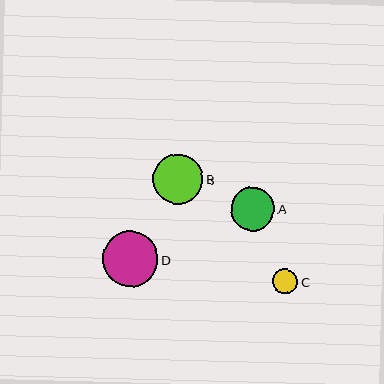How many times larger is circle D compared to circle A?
Circle D is approximately 1.3 times the size of circle A.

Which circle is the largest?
Circle D is the largest with a size of approximately 56 pixels.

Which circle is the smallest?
Circle C is the smallest with a size of approximately 25 pixels.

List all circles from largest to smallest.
From largest to smallest: D, B, A, C.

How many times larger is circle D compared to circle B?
Circle D is approximately 1.1 times the size of circle B.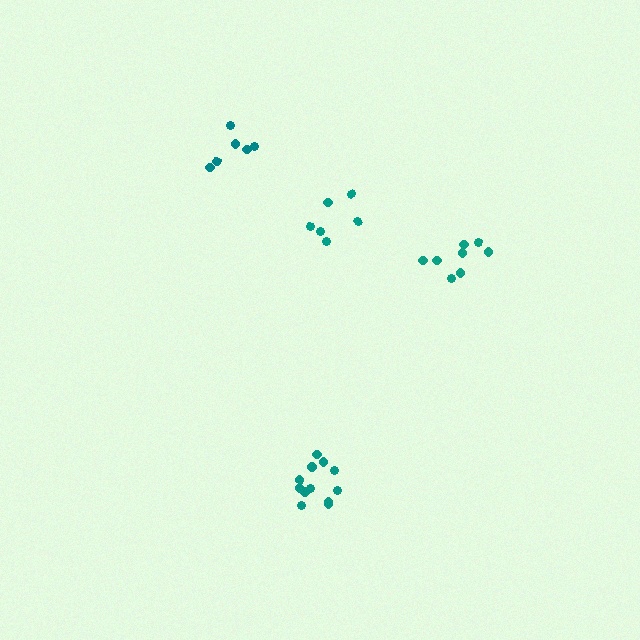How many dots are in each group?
Group 1: 8 dots, Group 2: 12 dots, Group 3: 6 dots, Group 4: 6 dots (32 total).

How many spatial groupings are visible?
There are 4 spatial groupings.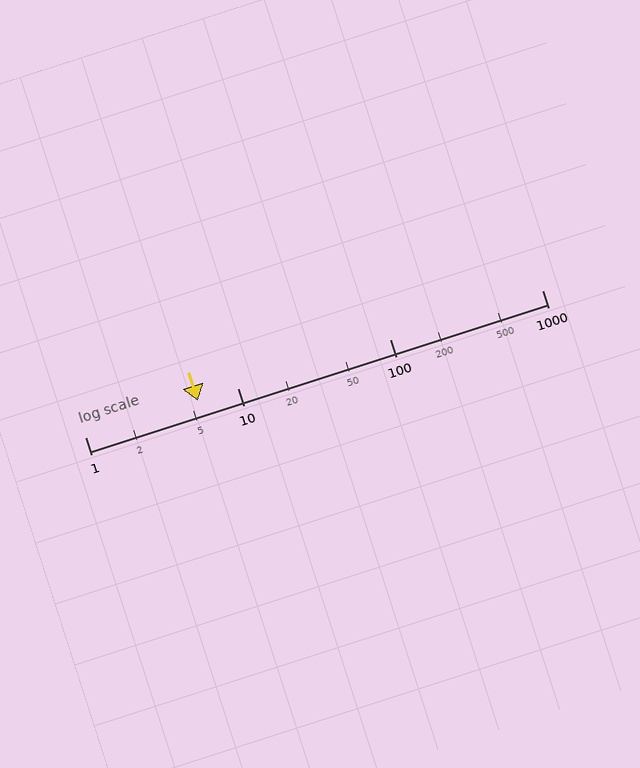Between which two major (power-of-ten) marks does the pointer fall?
The pointer is between 1 and 10.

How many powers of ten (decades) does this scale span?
The scale spans 3 decades, from 1 to 1000.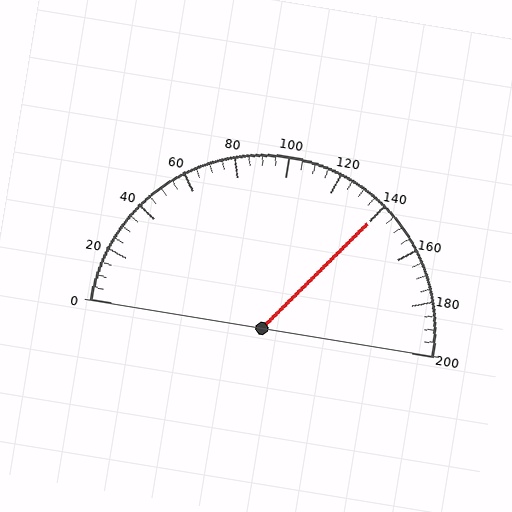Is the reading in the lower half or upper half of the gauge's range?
The reading is in the upper half of the range (0 to 200).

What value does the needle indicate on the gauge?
The needle indicates approximately 140.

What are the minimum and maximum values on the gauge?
The gauge ranges from 0 to 200.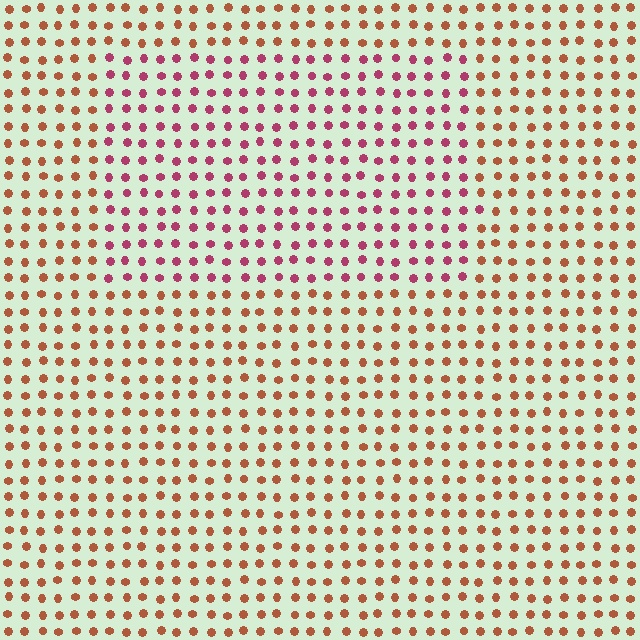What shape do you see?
I see a rectangle.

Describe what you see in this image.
The image is filled with small brown elements in a uniform arrangement. A rectangle-shaped region is visible where the elements are tinted to a slightly different hue, forming a subtle color boundary.